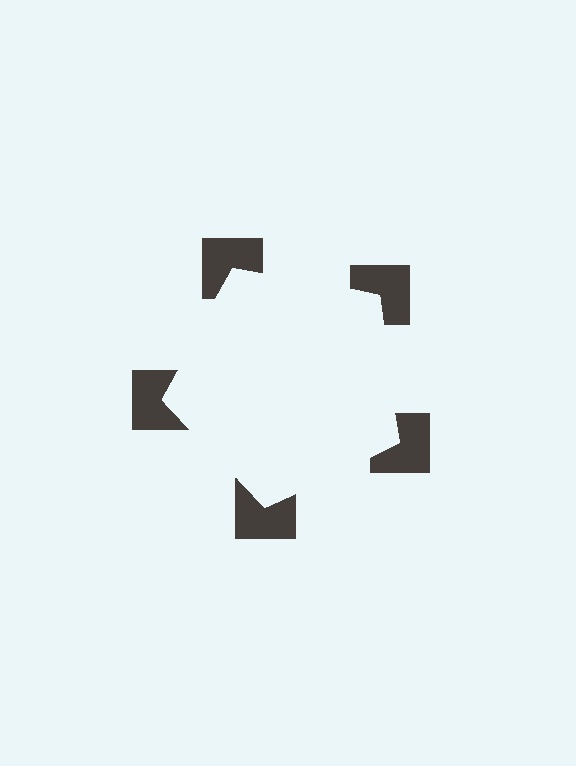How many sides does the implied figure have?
5 sides.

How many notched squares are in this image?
There are 5 — one at each vertex of the illusory pentagon.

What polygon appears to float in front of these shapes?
An illusory pentagon — its edges are inferred from the aligned wedge cuts in the notched squares, not physically drawn.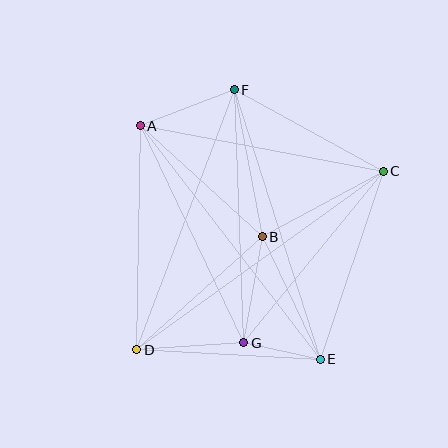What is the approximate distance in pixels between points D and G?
The distance between D and G is approximately 107 pixels.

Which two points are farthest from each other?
Points C and D are farthest from each other.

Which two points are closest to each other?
Points E and G are closest to each other.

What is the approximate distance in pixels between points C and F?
The distance between C and F is approximately 170 pixels.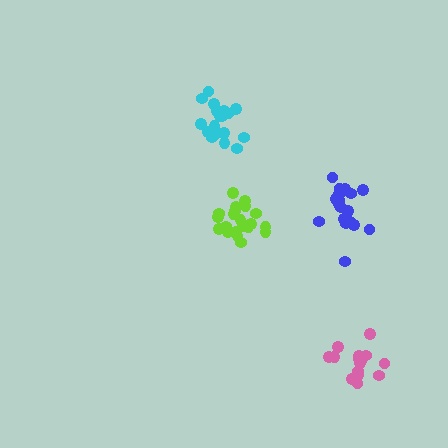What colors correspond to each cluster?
The clusters are colored: lime, blue, pink, cyan.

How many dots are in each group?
Group 1: 21 dots, Group 2: 18 dots, Group 3: 15 dots, Group 4: 21 dots (75 total).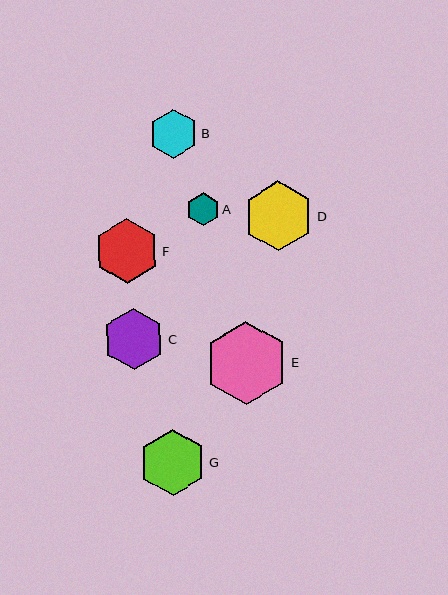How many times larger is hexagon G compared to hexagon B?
Hexagon G is approximately 1.3 times the size of hexagon B.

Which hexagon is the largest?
Hexagon E is the largest with a size of approximately 83 pixels.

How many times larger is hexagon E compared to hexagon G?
Hexagon E is approximately 1.3 times the size of hexagon G.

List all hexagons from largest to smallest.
From largest to smallest: E, D, G, F, C, B, A.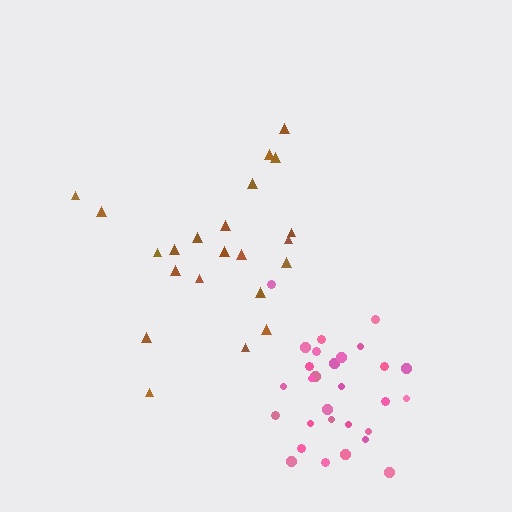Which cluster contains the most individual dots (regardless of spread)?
Pink (30).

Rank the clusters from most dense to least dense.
pink, brown.